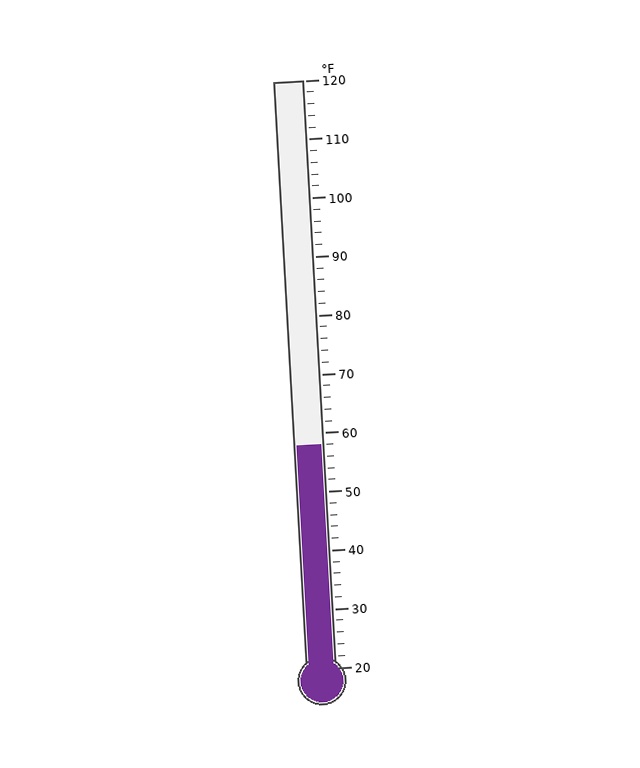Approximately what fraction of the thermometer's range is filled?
The thermometer is filled to approximately 40% of its range.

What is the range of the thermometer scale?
The thermometer scale ranges from 20°F to 120°F.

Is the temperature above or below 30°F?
The temperature is above 30°F.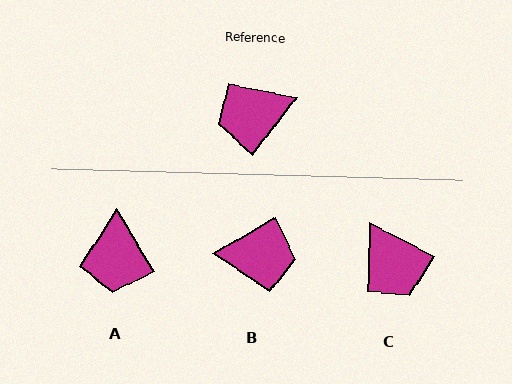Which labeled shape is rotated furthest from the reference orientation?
B, about 157 degrees away.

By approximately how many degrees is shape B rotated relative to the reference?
Approximately 157 degrees counter-clockwise.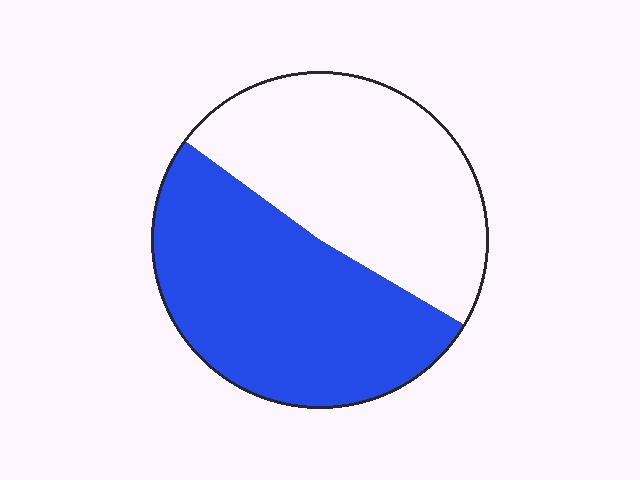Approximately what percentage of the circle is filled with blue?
Approximately 50%.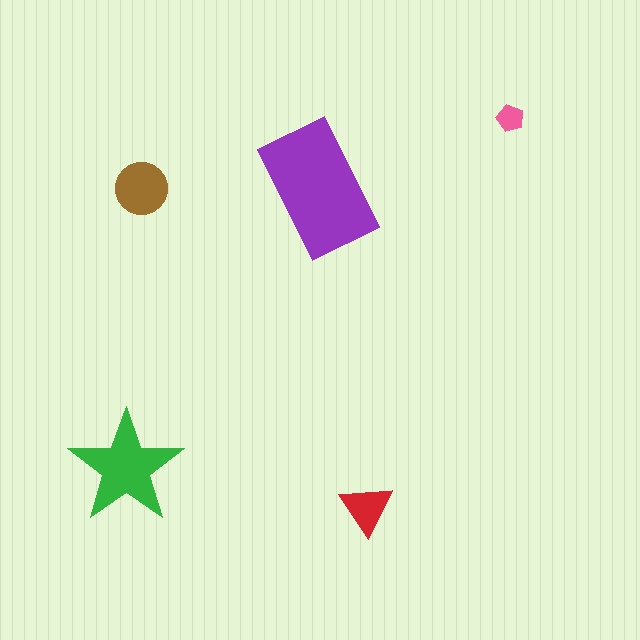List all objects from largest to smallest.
The purple rectangle, the green star, the brown circle, the red triangle, the pink pentagon.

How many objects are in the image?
There are 5 objects in the image.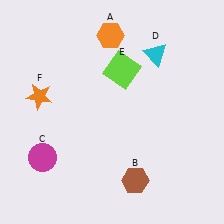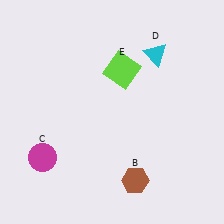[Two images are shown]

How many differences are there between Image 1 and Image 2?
There are 2 differences between the two images.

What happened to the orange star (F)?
The orange star (F) was removed in Image 2. It was in the top-left area of Image 1.